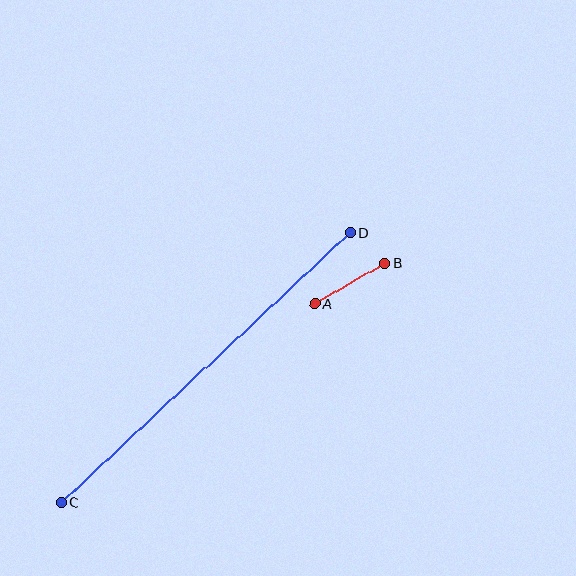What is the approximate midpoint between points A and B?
The midpoint is at approximately (350, 284) pixels.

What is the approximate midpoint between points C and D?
The midpoint is at approximately (206, 367) pixels.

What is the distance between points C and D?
The distance is approximately 395 pixels.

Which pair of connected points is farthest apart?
Points C and D are farthest apart.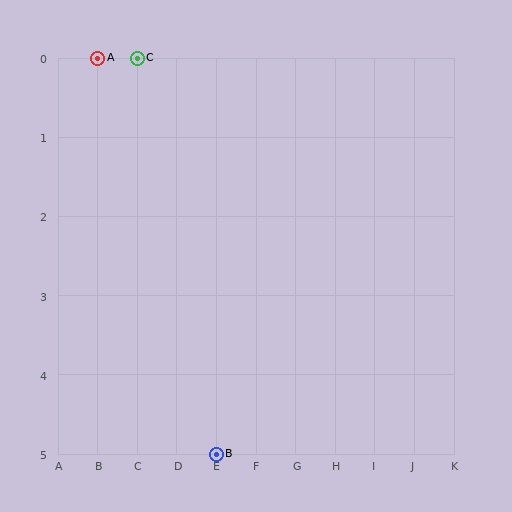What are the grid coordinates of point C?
Point C is at grid coordinates (C, 0).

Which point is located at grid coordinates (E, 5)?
Point B is at (E, 5).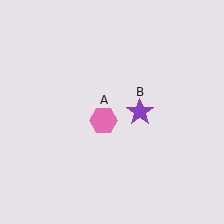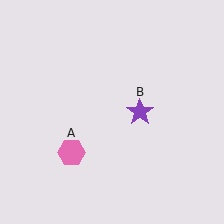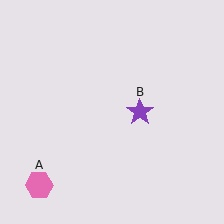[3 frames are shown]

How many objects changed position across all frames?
1 object changed position: pink hexagon (object A).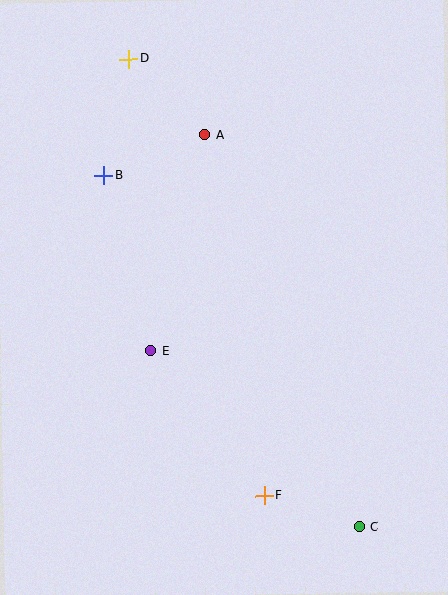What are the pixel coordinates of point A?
Point A is at (205, 135).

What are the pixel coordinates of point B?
Point B is at (104, 175).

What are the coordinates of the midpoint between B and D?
The midpoint between B and D is at (116, 117).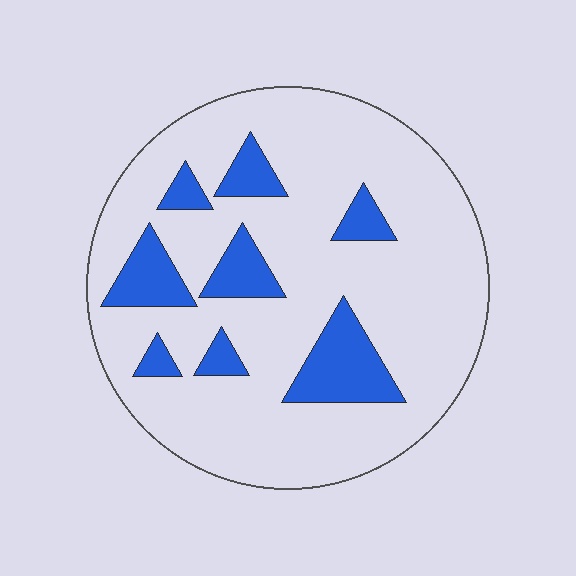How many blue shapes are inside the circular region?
8.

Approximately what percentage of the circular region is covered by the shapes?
Approximately 20%.